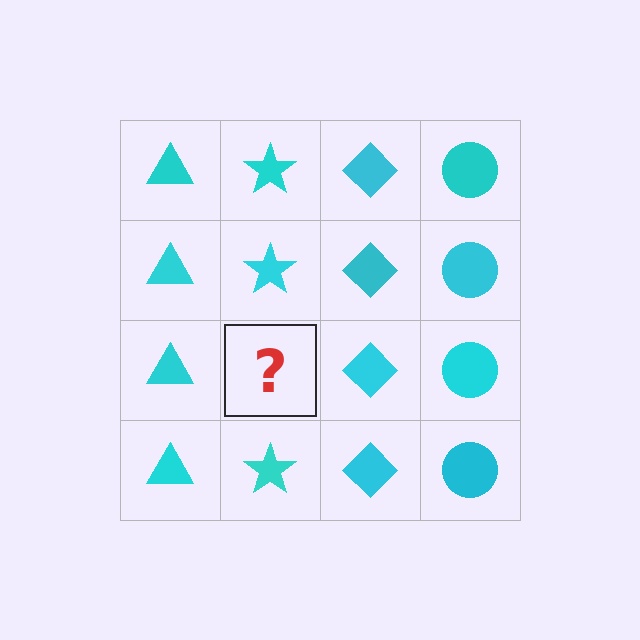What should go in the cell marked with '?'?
The missing cell should contain a cyan star.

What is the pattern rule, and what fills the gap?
The rule is that each column has a consistent shape. The gap should be filled with a cyan star.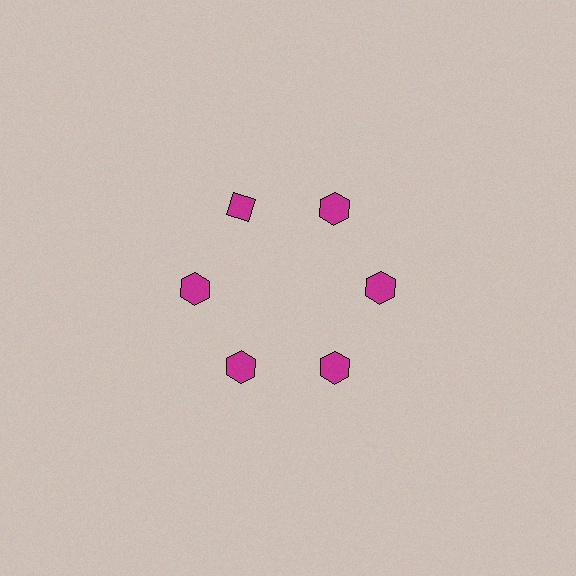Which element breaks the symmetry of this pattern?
The magenta diamond at roughly the 11 o'clock position breaks the symmetry. All other shapes are magenta hexagons.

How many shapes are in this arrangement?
There are 6 shapes arranged in a ring pattern.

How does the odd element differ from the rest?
It has a different shape: diamond instead of hexagon.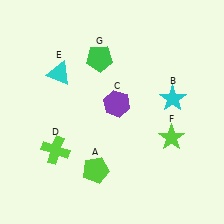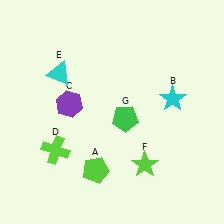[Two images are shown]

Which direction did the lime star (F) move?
The lime star (F) moved down.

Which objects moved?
The objects that moved are: the purple hexagon (C), the lime star (F), the green pentagon (G).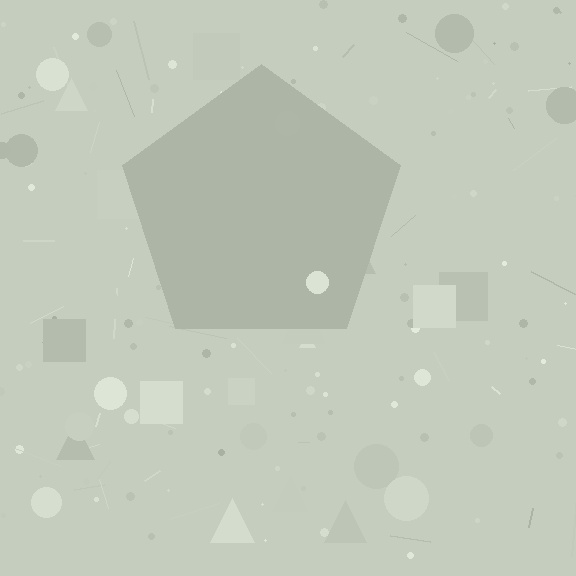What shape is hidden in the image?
A pentagon is hidden in the image.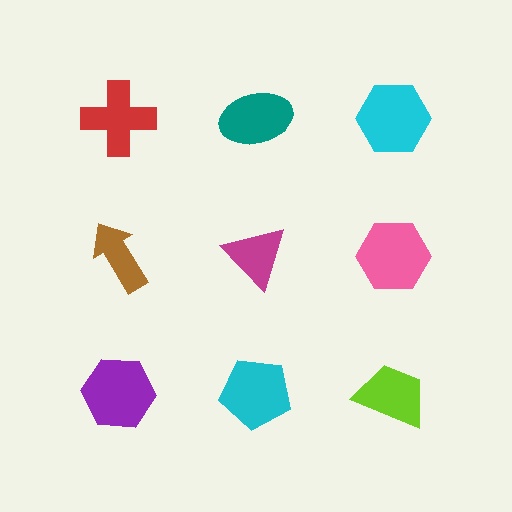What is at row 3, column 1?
A purple hexagon.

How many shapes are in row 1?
3 shapes.